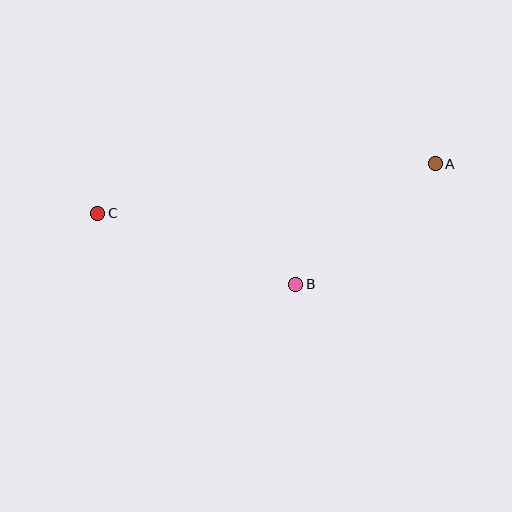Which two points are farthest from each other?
Points A and C are farthest from each other.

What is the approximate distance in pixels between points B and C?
The distance between B and C is approximately 211 pixels.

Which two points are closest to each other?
Points A and B are closest to each other.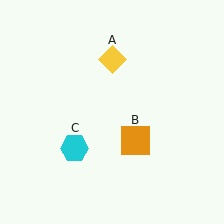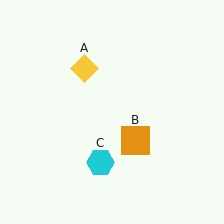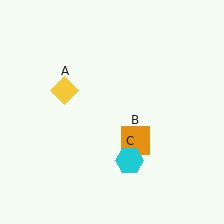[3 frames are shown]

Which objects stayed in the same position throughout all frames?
Orange square (object B) remained stationary.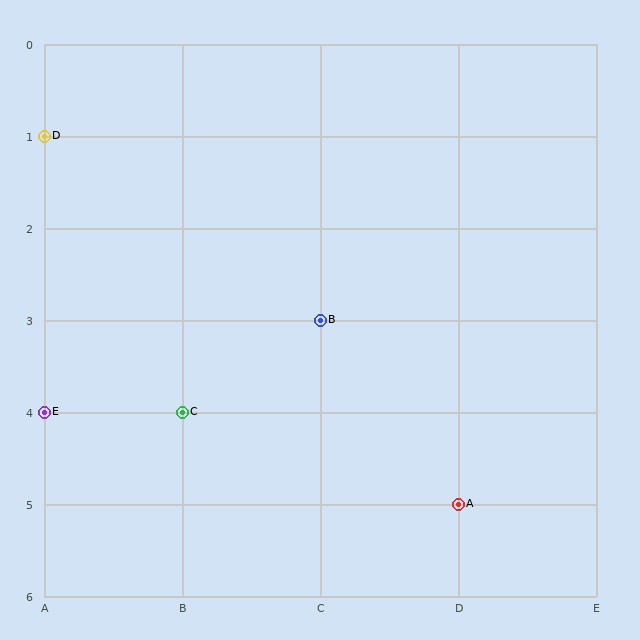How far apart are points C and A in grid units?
Points C and A are 2 columns and 1 row apart (about 2.2 grid units diagonally).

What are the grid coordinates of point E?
Point E is at grid coordinates (A, 4).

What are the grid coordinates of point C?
Point C is at grid coordinates (B, 4).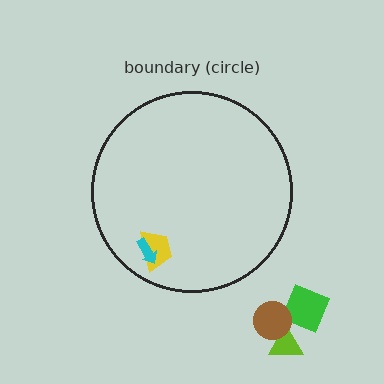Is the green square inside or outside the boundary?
Outside.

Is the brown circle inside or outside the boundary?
Outside.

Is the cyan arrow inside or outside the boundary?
Inside.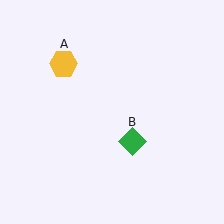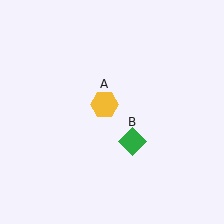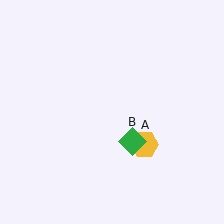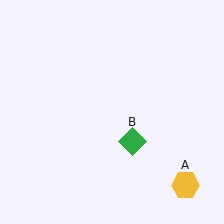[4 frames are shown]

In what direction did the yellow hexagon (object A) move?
The yellow hexagon (object A) moved down and to the right.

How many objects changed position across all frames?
1 object changed position: yellow hexagon (object A).